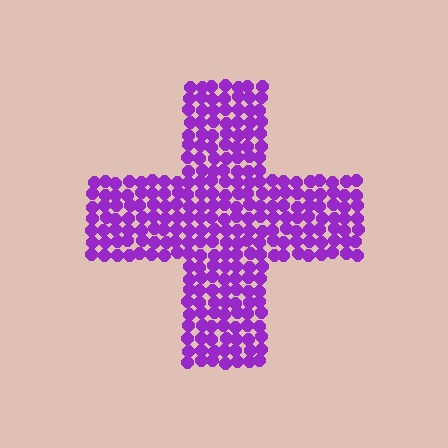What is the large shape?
The large shape is a cross.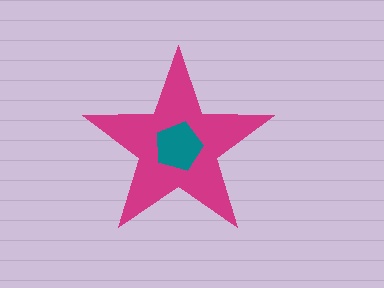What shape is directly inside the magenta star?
The teal pentagon.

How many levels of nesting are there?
2.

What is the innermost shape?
The teal pentagon.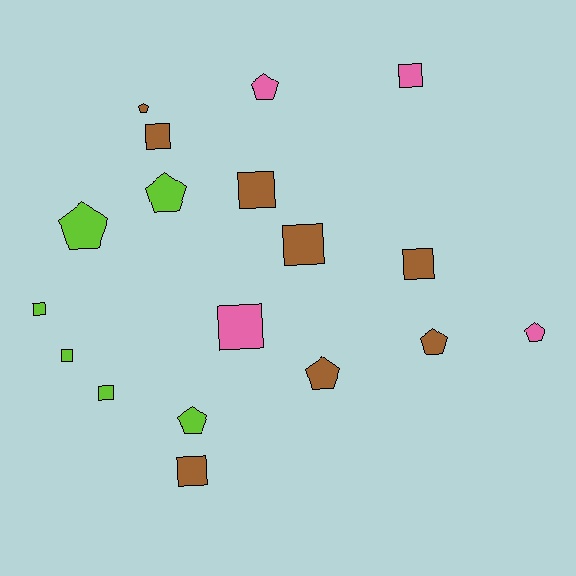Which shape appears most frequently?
Square, with 10 objects.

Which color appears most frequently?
Brown, with 8 objects.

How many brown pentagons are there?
There are 3 brown pentagons.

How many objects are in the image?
There are 18 objects.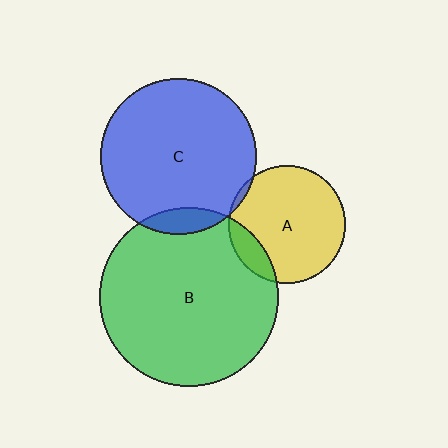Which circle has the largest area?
Circle B (green).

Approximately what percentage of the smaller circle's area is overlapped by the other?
Approximately 10%.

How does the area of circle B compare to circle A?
Approximately 2.3 times.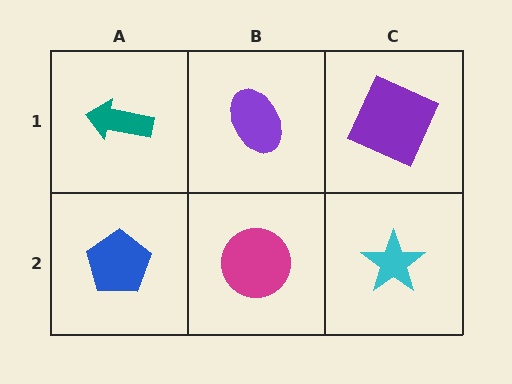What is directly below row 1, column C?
A cyan star.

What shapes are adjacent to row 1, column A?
A blue pentagon (row 2, column A), a purple ellipse (row 1, column B).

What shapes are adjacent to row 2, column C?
A purple square (row 1, column C), a magenta circle (row 2, column B).